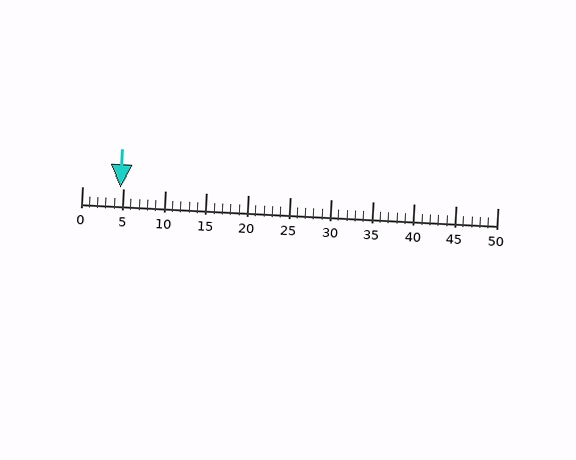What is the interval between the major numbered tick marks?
The major tick marks are spaced 5 units apart.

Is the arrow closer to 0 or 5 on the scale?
The arrow is closer to 5.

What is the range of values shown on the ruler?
The ruler shows values from 0 to 50.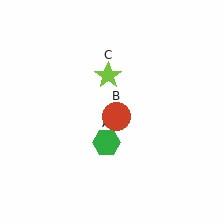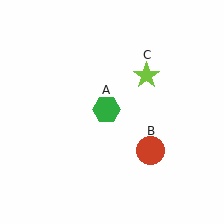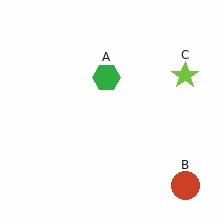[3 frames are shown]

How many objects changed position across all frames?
3 objects changed position: green hexagon (object A), red circle (object B), lime star (object C).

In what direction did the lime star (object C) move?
The lime star (object C) moved right.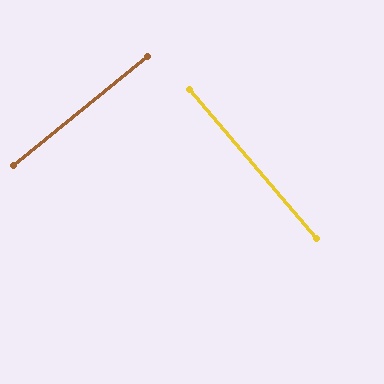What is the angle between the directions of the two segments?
Approximately 89 degrees.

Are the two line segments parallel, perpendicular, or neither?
Perpendicular — they meet at approximately 89°.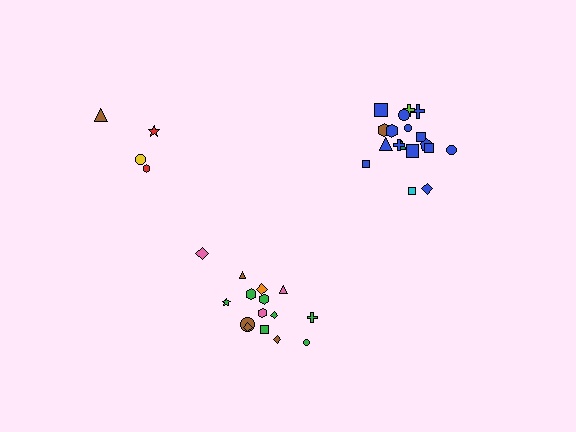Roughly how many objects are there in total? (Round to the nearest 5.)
Roughly 35 objects in total.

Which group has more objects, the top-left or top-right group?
The top-right group.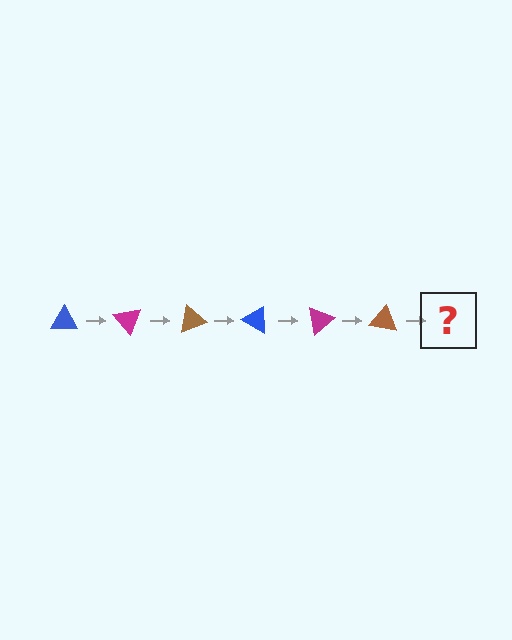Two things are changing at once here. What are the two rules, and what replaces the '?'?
The two rules are that it rotates 50 degrees each step and the color cycles through blue, magenta, and brown. The '?' should be a blue triangle, rotated 300 degrees from the start.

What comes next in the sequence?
The next element should be a blue triangle, rotated 300 degrees from the start.